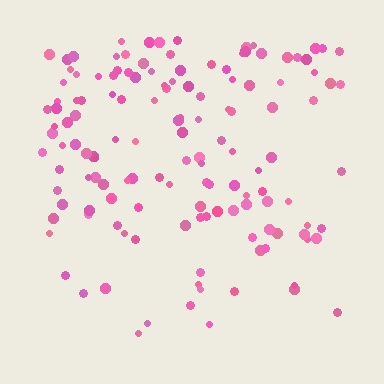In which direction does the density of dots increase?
From bottom to top, with the top side densest.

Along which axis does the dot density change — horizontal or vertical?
Vertical.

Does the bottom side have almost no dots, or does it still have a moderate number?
Still a moderate number, just noticeably fewer than the top.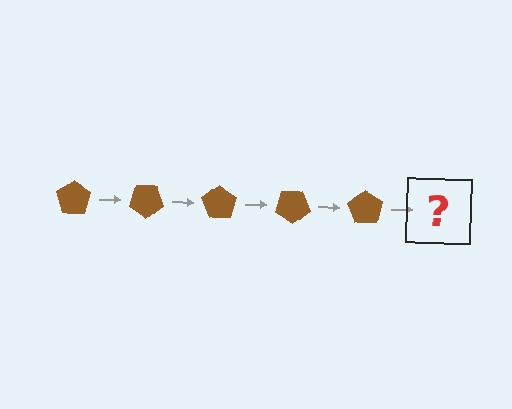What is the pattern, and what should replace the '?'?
The pattern is that the pentagon rotates 35 degrees each step. The '?' should be a brown pentagon rotated 175 degrees.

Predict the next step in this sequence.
The next step is a brown pentagon rotated 175 degrees.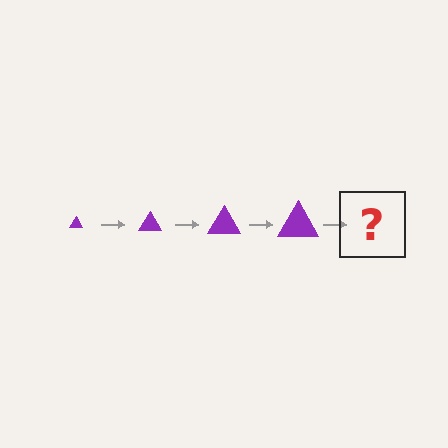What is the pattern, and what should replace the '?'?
The pattern is that the triangle gets progressively larger each step. The '?' should be a purple triangle, larger than the previous one.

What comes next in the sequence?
The next element should be a purple triangle, larger than the previous one.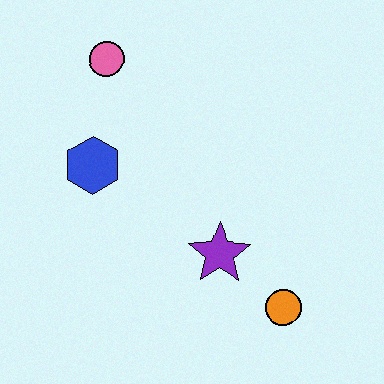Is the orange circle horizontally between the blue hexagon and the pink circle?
No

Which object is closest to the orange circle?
The purple star is closest to the orange circle.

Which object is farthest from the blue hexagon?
The orange circle is farthest from the blue hexagon.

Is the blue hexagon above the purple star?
Yes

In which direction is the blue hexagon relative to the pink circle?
The blue hexagon is below the pink circle.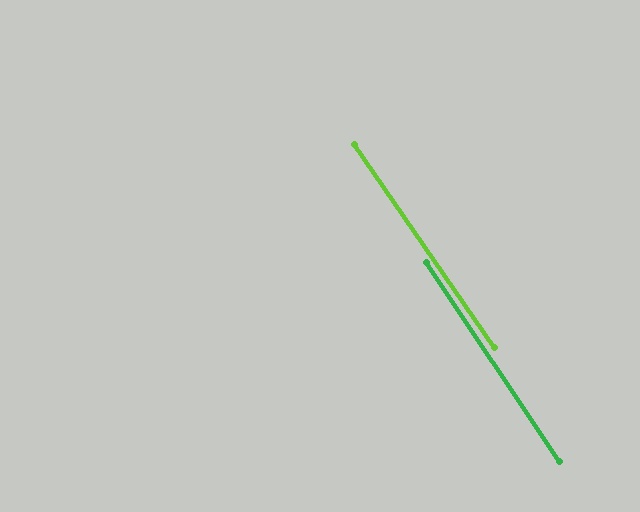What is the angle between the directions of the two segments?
Approximately 1 degree.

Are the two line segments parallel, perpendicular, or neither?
Parallel — their directions differ by only 1.1°.